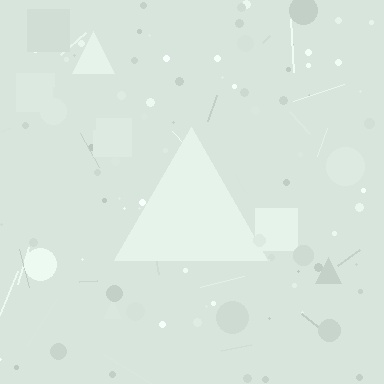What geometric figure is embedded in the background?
A triangle is embedded in the background.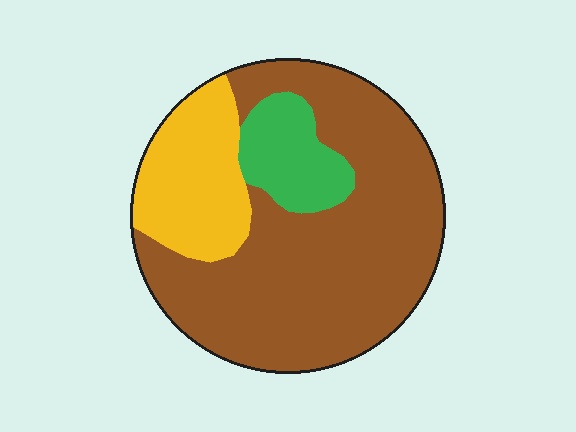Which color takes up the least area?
Green, at roughly 10%.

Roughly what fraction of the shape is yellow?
Yellow covers roughly 20% of the shape.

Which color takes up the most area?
Brown, at roughly 65%.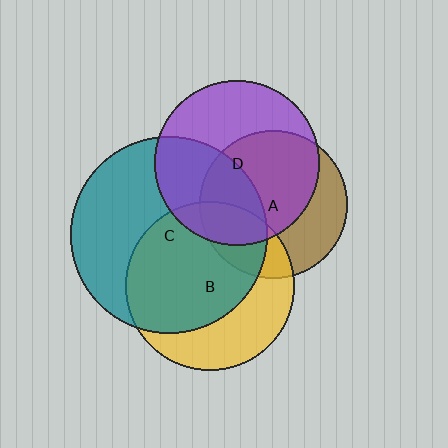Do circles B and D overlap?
Yes.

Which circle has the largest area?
Circle C (teal).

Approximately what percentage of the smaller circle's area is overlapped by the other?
Approximately 15%.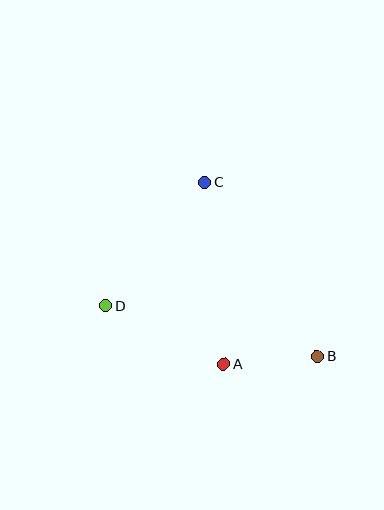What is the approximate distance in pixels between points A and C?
The distance between A and C is approximately 183 pixels.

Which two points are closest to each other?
Points A and B are closest to each other.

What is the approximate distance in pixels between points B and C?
The distance between B and C is approximately 208 pixels.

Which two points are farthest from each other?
Points B and D are farthest from each other.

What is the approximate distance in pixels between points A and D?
The distance between A and D is approximately 131 pixels.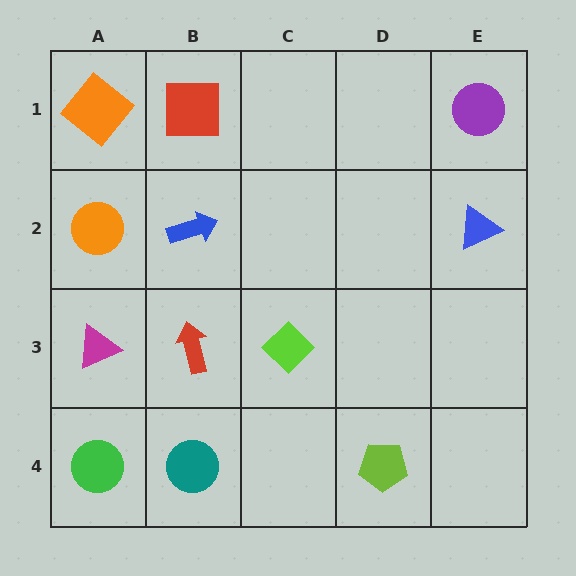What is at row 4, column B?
A teal circle.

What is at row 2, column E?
A blue triangle.